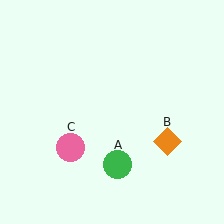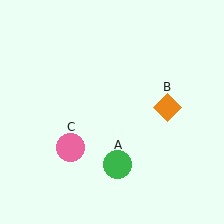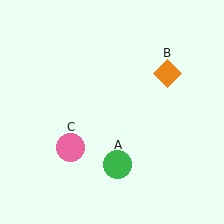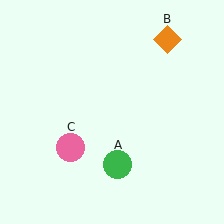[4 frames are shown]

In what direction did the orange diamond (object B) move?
The orange diamond (object B) moved up.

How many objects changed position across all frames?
1 object changed position: orange diamond (object B).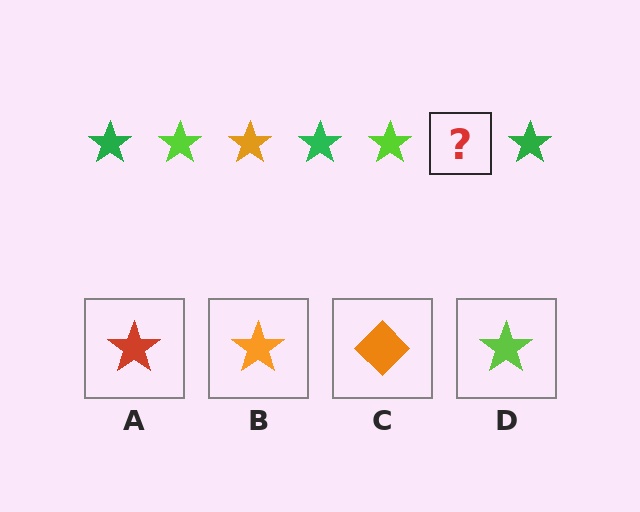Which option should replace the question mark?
Option B.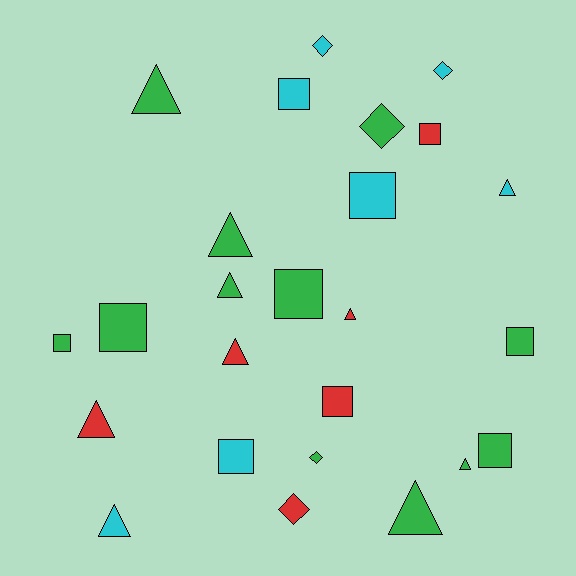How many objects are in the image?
There are 25 objects.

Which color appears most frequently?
Green, with 12 objects.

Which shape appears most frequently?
Square, with 10 objects.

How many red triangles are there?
There are 3 red triangles.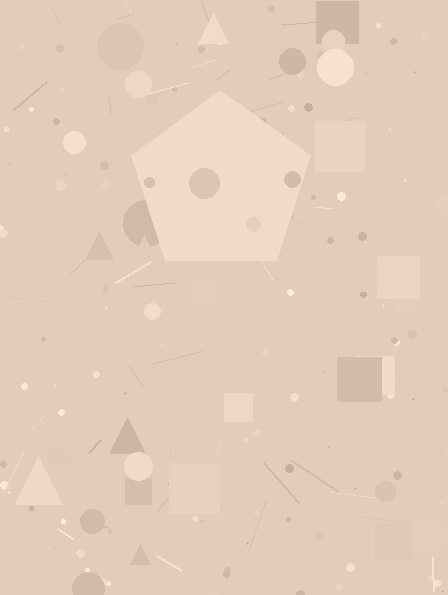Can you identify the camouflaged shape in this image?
The camouflaged shape is a pentagon.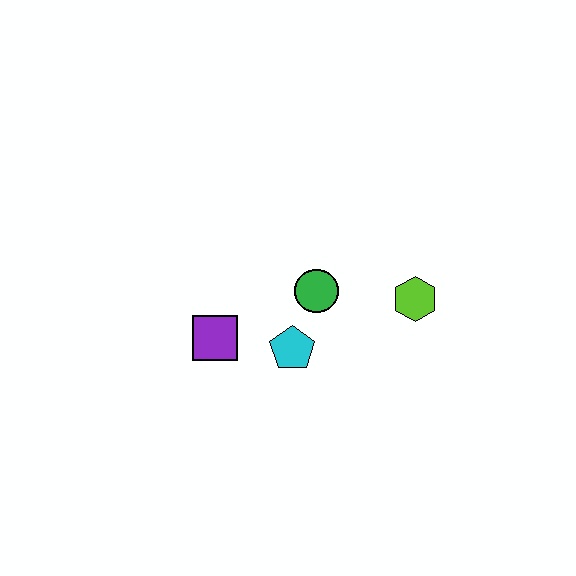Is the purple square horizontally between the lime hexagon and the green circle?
No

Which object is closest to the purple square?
The cyan pentagon is closest to the purple square.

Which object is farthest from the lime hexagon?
The purple square is farthest from the lime hexagon.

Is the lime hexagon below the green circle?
Yes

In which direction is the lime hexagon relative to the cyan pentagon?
The lime hexagon is to the right of the cyan pentagon.